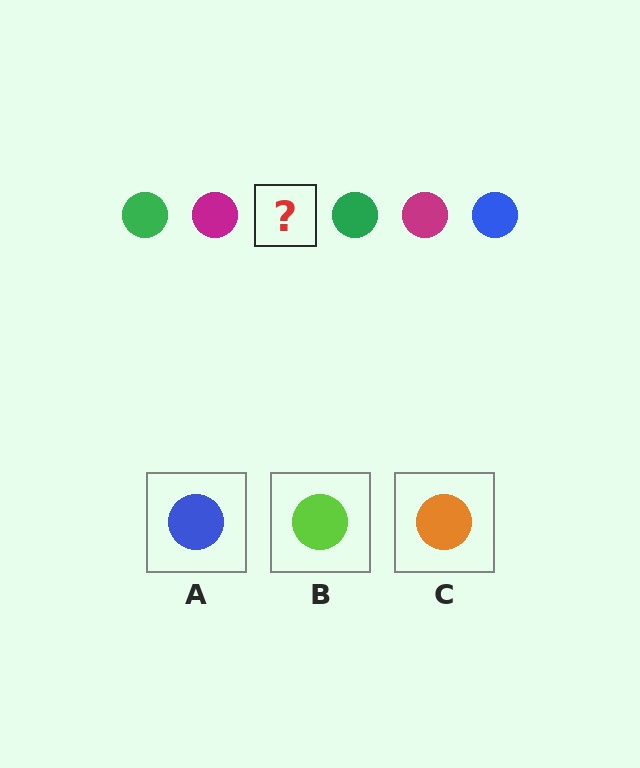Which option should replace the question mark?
Option A.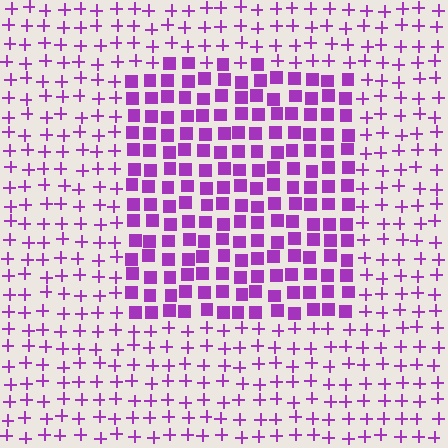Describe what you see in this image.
The image is filled with small purple elements arranged in a uniform grid. A rectangle-shaped region contains squares, while the surrounding area contains plus signs. The boundary is defined purely by the change in element shape.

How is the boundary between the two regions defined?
The boundary is defined by a change in element shape: squares inside vs. plus signs outside. All elements share the same color and spacing.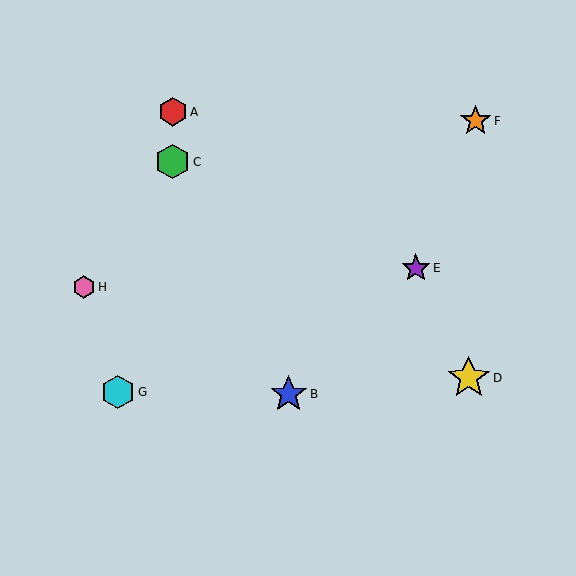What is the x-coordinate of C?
Object C is at x≈173.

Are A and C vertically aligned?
Yes, both are at x≈173.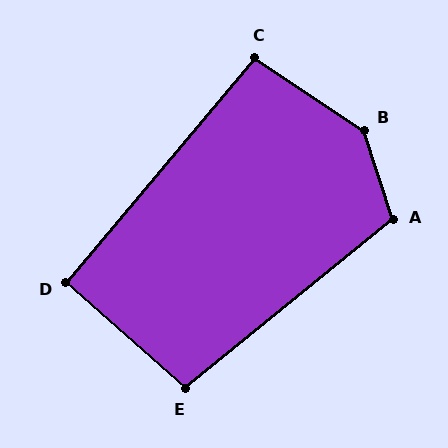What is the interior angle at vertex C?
Approximately 97 degrees (obtuse).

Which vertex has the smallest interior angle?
D, at approximately 91 degrees.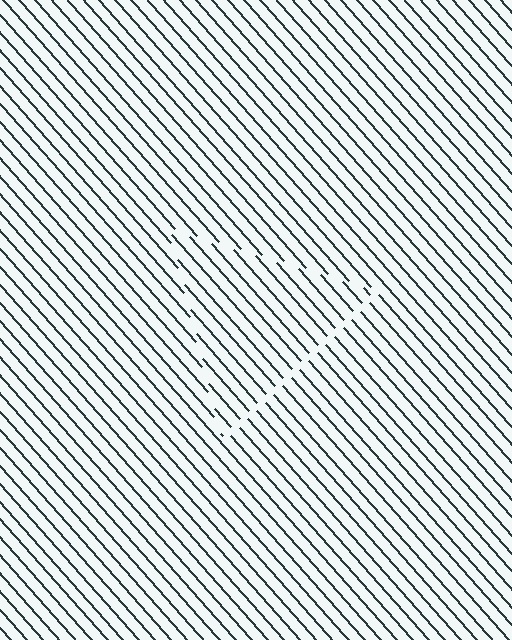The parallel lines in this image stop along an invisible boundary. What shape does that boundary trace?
An illusory triangle. The interior of the shape contains the same grating, shifted by half a period — the contour is defined by the phase discontinuity where line-ends from the inner and outer gratings abut.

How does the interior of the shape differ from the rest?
The interior of the shape contains the same grating, shifted by half a period — the contour is defined by the phase discontinuity where line-ends from the inner and outer gratings abut.